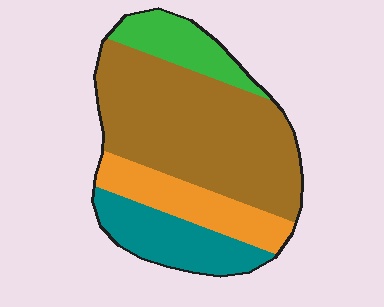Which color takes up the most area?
Brown, at roughly 50%.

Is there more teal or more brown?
Brown.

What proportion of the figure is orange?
Orange takes up less than a quarter of the figure.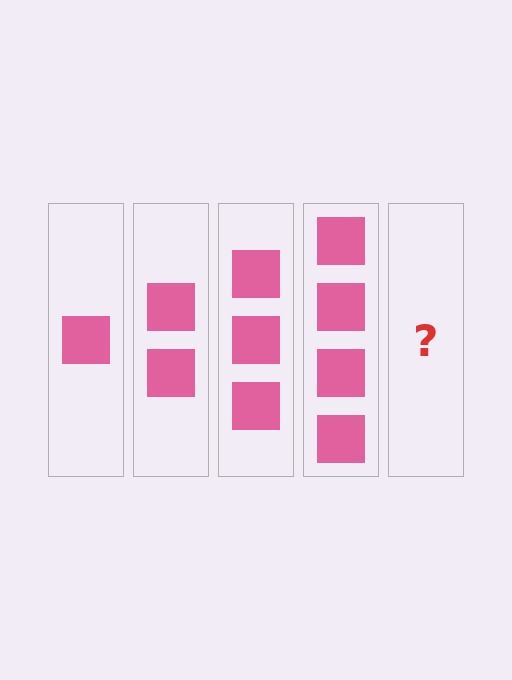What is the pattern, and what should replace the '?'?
The pattern is that each step adds one more square. The '?' should be 5 squares.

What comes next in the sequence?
The next element should be 5 squares.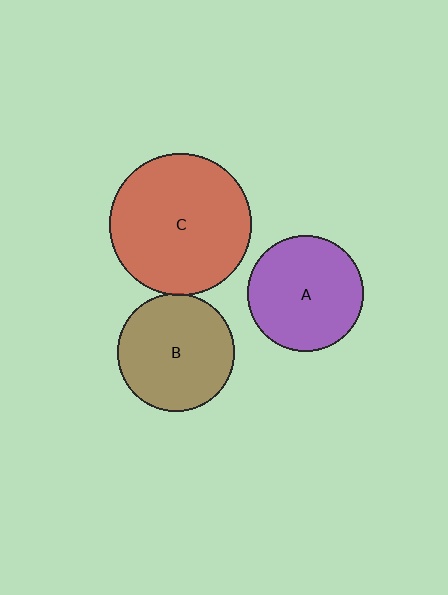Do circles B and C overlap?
Yes.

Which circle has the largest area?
Circle C (red).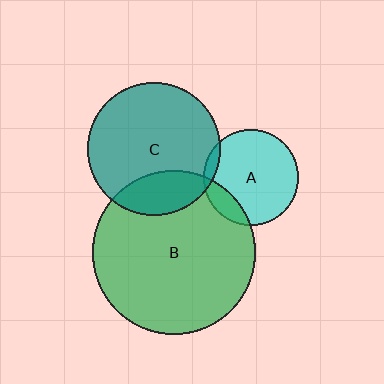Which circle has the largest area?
Circle B (green).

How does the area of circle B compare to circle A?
Approximately 3.0 times.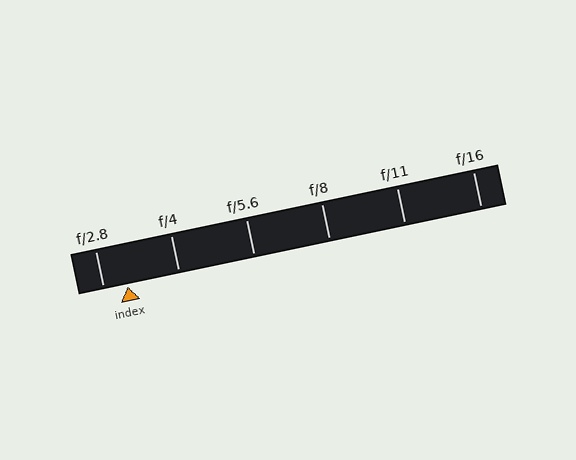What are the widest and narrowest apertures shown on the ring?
The widest aperture shown is f/2.8 and the narrowest is f/16.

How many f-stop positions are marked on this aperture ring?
There are 6 f-stop positions marked.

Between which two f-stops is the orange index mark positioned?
The index mark is between f/2.8 and f/4.